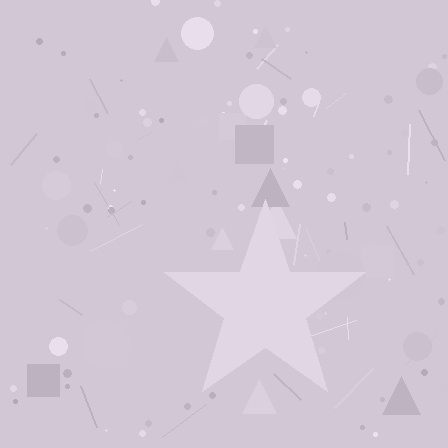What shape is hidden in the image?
A star is hidden in the image.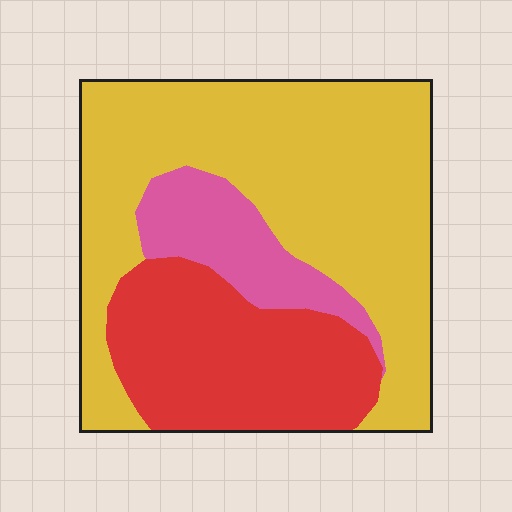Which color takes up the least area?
Pink, at roughly 15%.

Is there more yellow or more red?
Yellow.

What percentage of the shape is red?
Red takes up about one quarter (1/4) of the shape.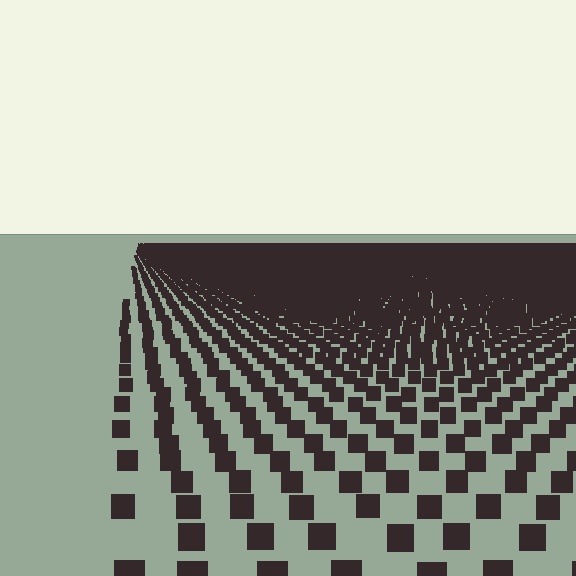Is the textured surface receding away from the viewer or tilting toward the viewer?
The surface is receding away from the viewer. Texture elements get smaller and denser toward the top.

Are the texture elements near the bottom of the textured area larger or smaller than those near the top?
Larger. Near the bottom, elements are closer to the viewer and appear at a bigger on-screen size.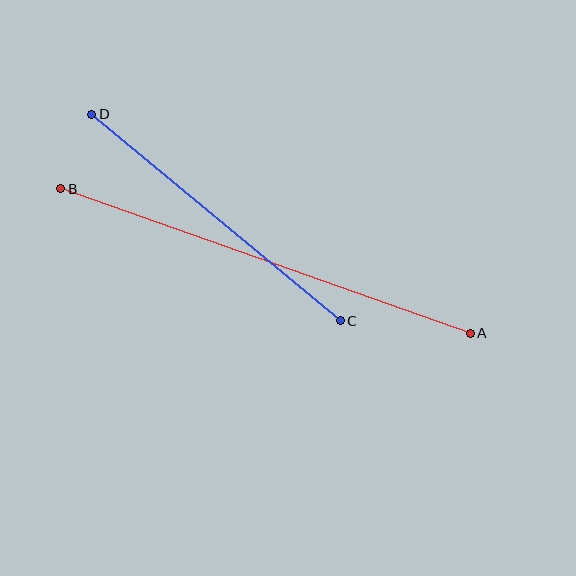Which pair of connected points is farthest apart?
Points A and B are farthest apart.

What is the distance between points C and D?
The distance is approximately 323 pixels.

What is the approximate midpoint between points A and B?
The midpoint is at approximately (265, 261) pixels.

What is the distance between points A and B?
The distance is approximately 434 pixels.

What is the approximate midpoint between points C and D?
The midpoint is at approximately (216, 218) pixels.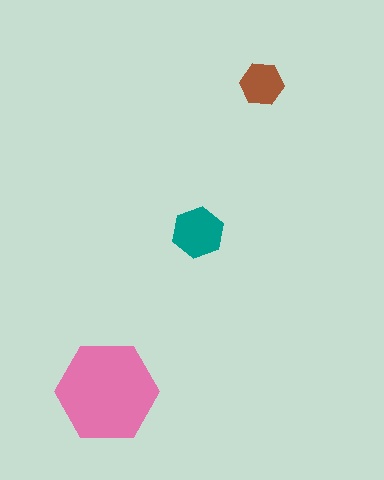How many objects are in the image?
There are 3 objects in the image.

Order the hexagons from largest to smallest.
the pink one, the teal one, the brown one.